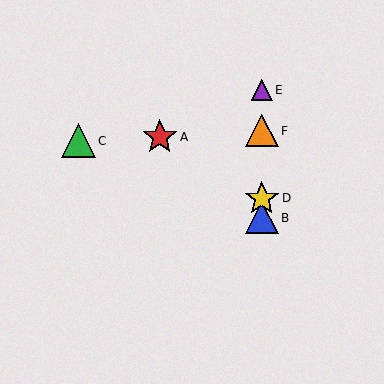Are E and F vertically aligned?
Yes, both are at x≈262.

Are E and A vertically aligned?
No, E is at x≈262 and A is at x≈160.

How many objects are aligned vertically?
4 objects (B, D, E, F) are aligned vertically.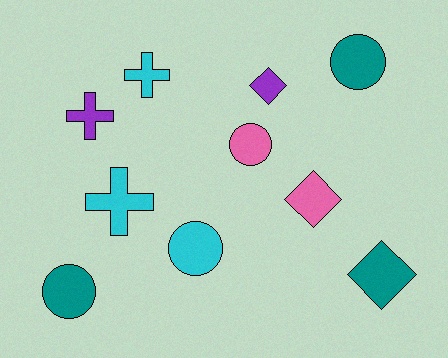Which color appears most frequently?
Teal, with 3 objects.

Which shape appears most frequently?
Circle, with 4 objects.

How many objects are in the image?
There are 10 objects.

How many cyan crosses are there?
There are 2 cyan crosses.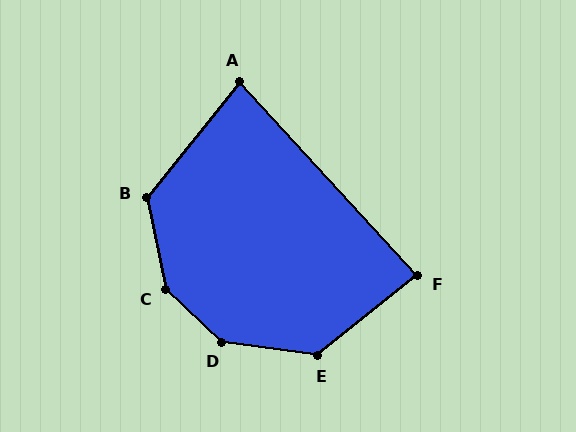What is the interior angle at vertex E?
Approximately 134 degrees (obtuse).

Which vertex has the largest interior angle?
C, at approximately 145 degrees.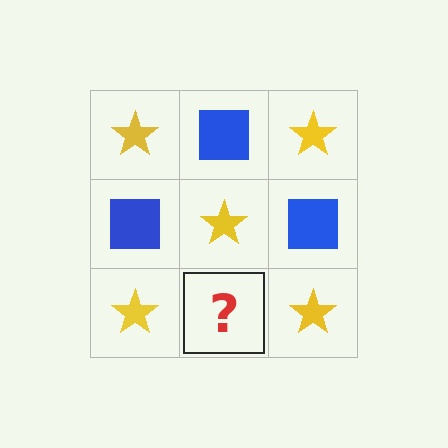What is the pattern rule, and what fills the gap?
The rule is that it alternates yellow star and blue square in a checkerboard pattern. The gap should be filled with a blue square.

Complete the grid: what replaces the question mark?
The question mark should be replaced with a blue square.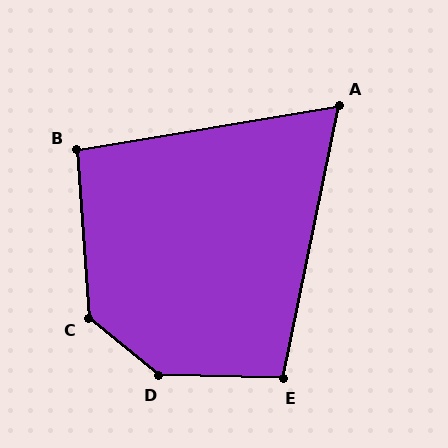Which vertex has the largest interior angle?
D, at approximately 142 degrees.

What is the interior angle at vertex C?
Approximately 133 degrees (obtuse).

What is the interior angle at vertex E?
Approximately 100 degrees (obtuse).